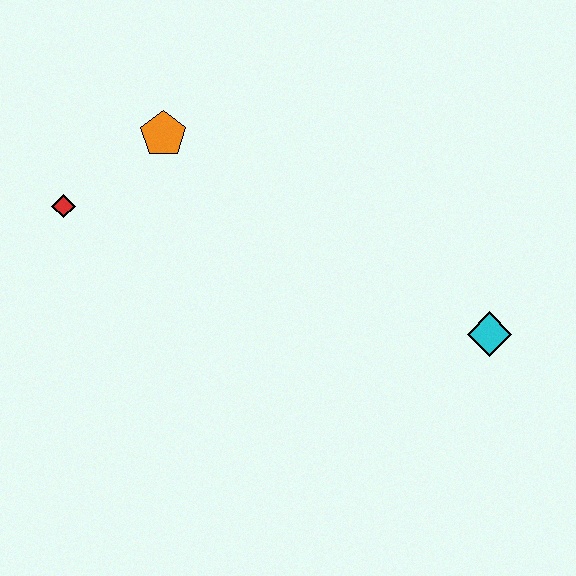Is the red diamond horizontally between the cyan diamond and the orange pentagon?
No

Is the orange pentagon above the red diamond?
Yes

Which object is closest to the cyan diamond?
The orange pentagon is closest to the cyan diamond.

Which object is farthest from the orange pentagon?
The cyan diamond is farthest from the orange pentagon.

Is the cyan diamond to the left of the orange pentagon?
No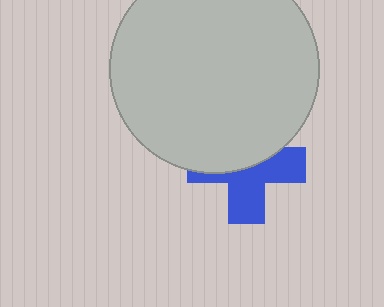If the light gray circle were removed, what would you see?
You would see the complete blue cross.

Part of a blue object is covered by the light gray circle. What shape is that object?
It is a cross.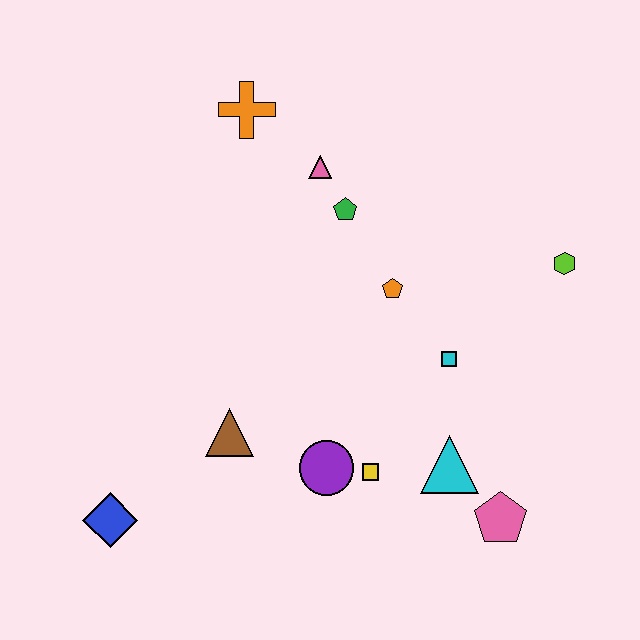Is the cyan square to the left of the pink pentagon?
Yes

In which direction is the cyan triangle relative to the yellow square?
The cyan triangle is to the right of the yellow square.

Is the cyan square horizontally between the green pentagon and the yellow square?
No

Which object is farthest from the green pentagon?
The blue diamond is farthest from the green pentagon.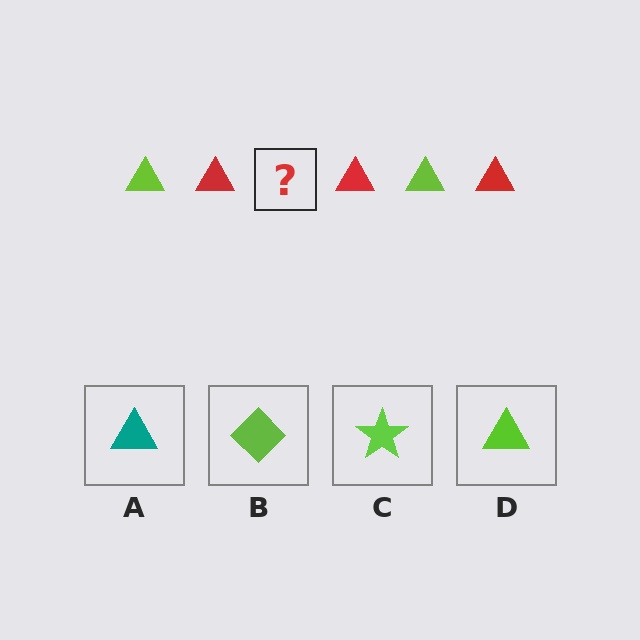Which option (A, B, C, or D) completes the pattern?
D.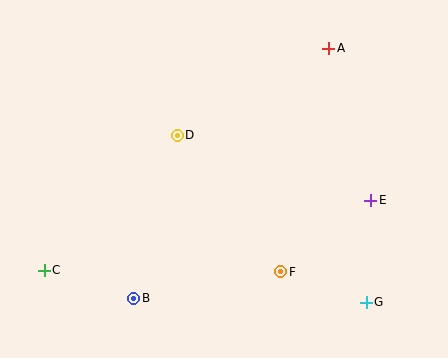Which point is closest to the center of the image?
Point D at (177, 135) is closest to the center.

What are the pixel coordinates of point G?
Point G is at (366, 302).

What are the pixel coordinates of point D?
Point D is at (177, 135).